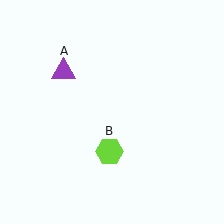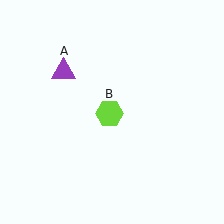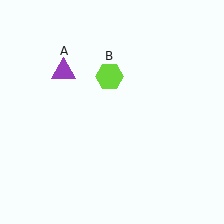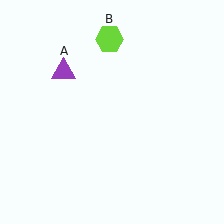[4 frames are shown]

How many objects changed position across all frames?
1 object changed position: lime hexagon (object B).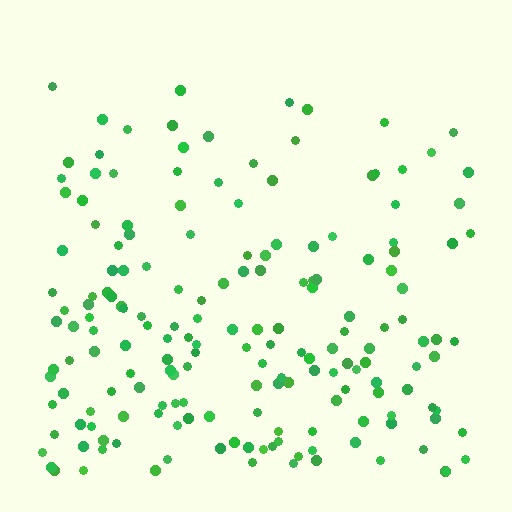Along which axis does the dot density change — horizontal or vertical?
Vertical.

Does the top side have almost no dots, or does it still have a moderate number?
Still a moderate number, just noticeably fewer than the bottom.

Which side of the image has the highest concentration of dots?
The bottom.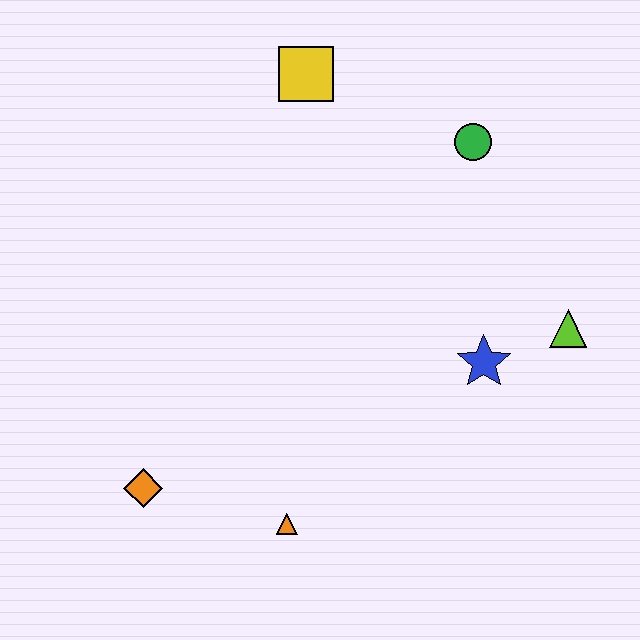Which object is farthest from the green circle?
The orange diamond is farthest from the green circle.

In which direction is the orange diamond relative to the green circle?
The orange diamond is below the green circle.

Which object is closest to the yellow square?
The green circle is closest to the yellow square.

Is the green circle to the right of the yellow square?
Yes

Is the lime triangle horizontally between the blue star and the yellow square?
No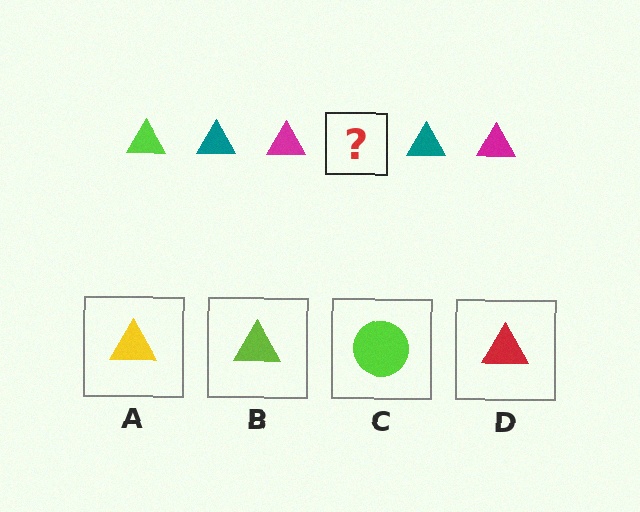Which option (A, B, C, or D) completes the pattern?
B.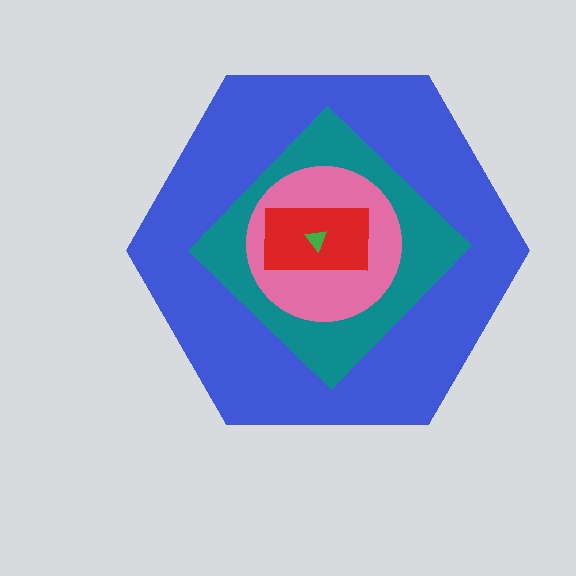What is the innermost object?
The green triangle.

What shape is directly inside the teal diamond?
The pink circle.